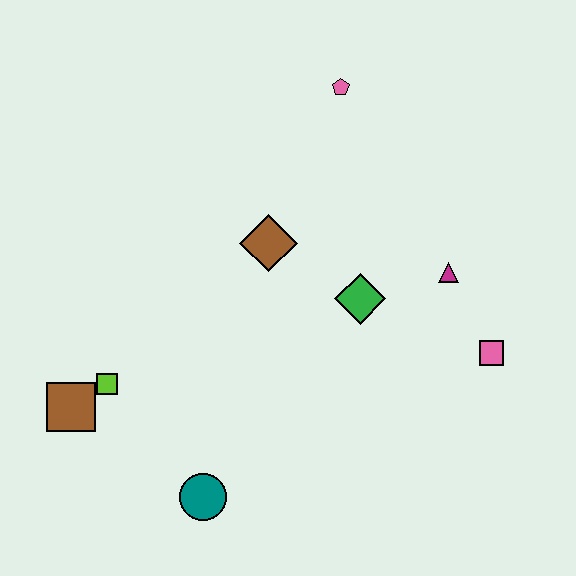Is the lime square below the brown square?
No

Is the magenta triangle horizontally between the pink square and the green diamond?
Yes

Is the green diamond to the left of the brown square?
No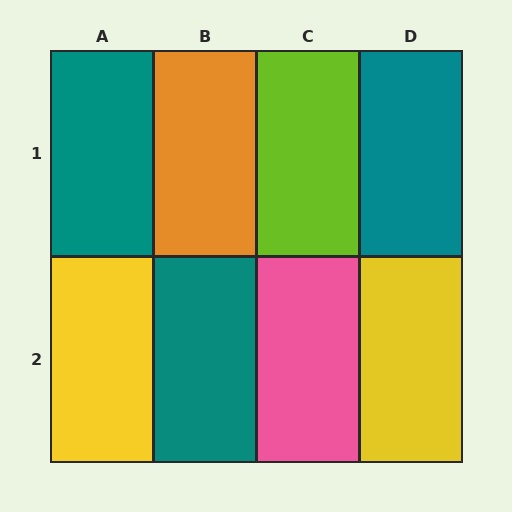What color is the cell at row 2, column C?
Pink.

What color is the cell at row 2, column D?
Yellow.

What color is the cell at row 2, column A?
Yellow.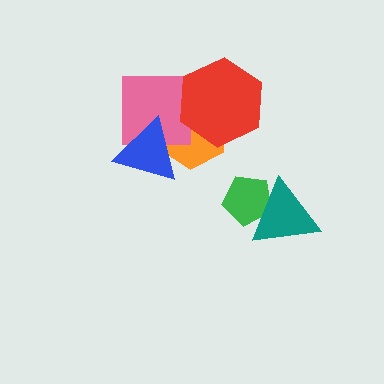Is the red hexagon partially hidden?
No, no other shape covers it.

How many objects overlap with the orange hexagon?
3 objects overlap with the orange hexagon.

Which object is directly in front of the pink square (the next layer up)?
The blue triangle is directly in front of the pink square.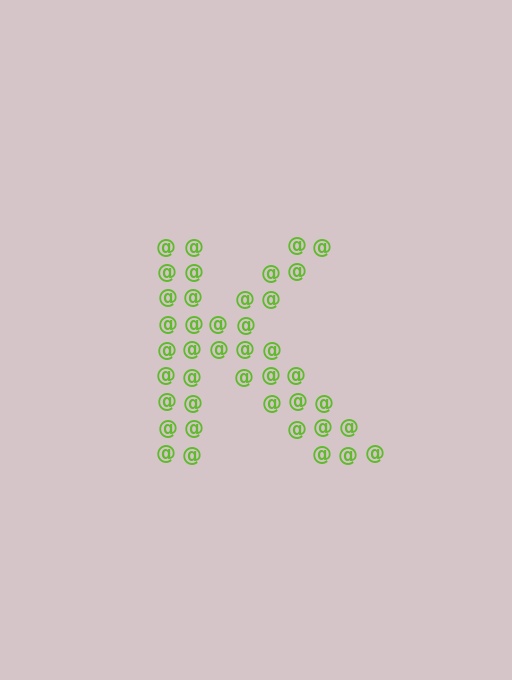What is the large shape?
The large shape is the letter K.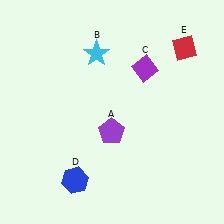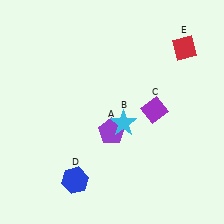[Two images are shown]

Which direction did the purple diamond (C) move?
The purple diamond (C) moved down.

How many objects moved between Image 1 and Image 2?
2 objects moved between the two images.